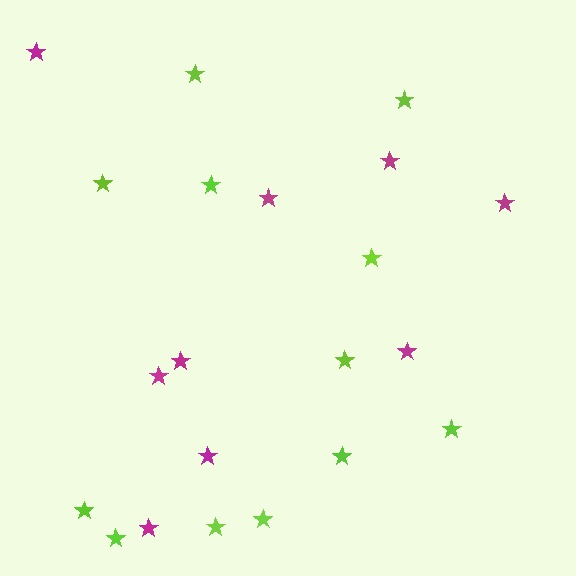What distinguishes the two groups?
There are 2 groups: one group of magenta stars (9) and one group of lime stars (12).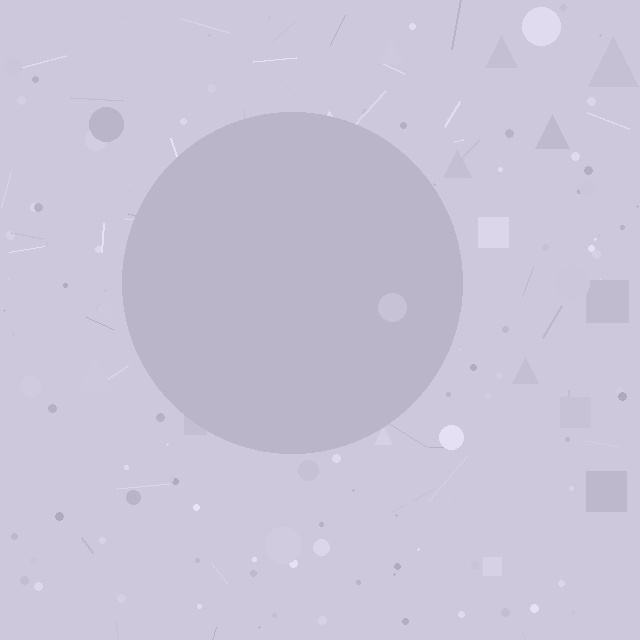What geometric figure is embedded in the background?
A circle is embedded in the background.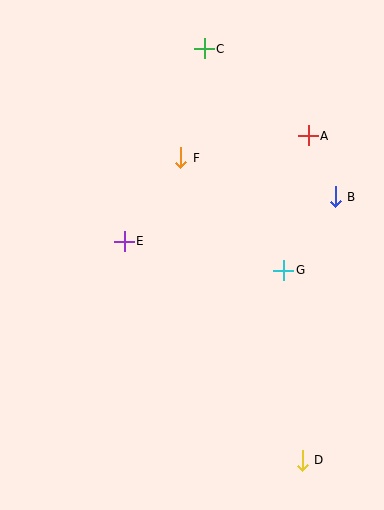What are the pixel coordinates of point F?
Point F is at (181, 158).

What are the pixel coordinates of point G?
Point G is at (284, 270).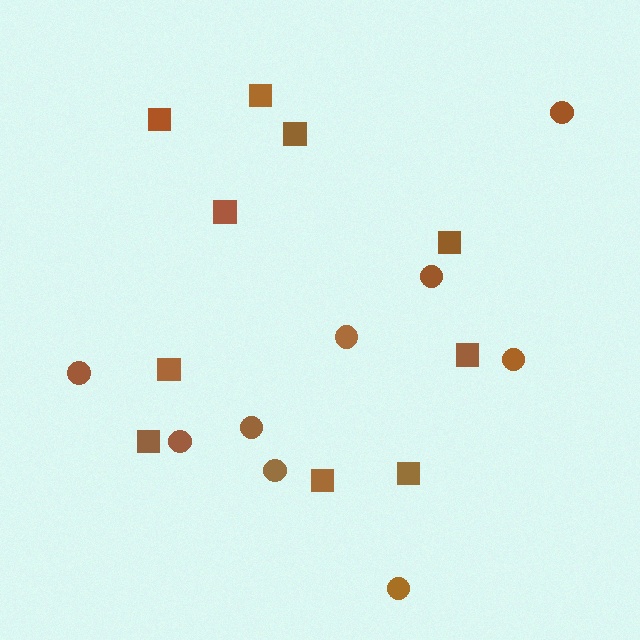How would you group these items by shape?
There are 2 groups: one group of squares (10) and one group of circles (9).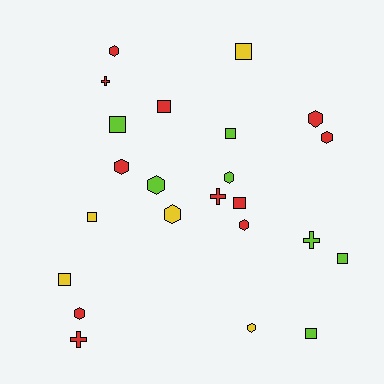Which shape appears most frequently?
Hexagon, with 10 objects.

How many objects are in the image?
There are 23 objects.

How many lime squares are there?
There are 4 lime squares.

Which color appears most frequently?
Red, with 11 objects.